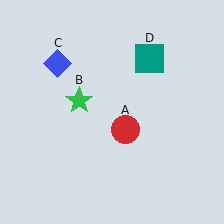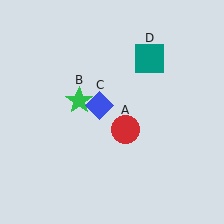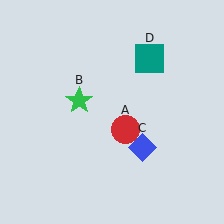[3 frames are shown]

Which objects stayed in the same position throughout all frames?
Red circle (object A) and green star (object B) and teal square (object D) remained stationary.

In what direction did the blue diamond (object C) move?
The blue diamond (object C) moved down and to the right.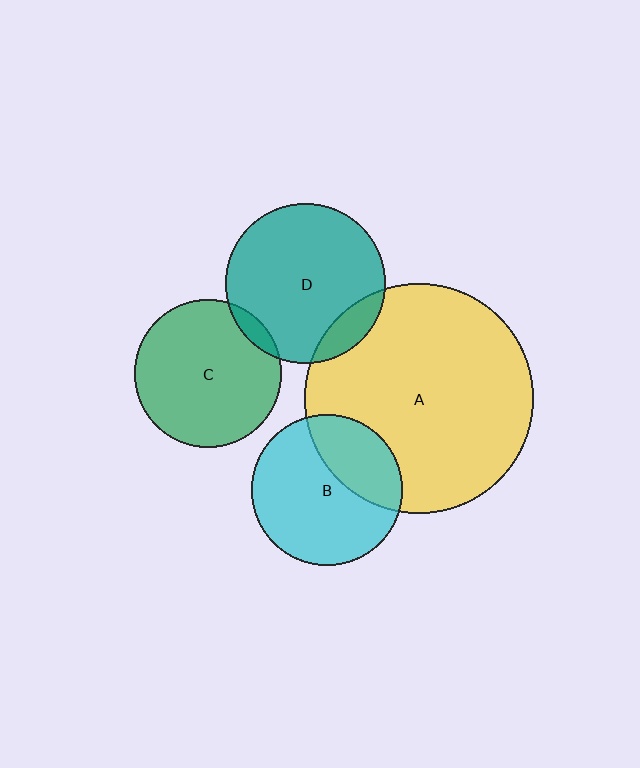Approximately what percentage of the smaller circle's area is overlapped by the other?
Approximately 30%.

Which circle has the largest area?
Circle A (yellow).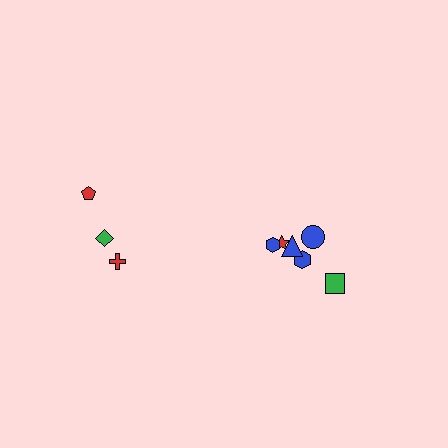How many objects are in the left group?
There are 3 objects.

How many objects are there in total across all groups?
There are 9 objects.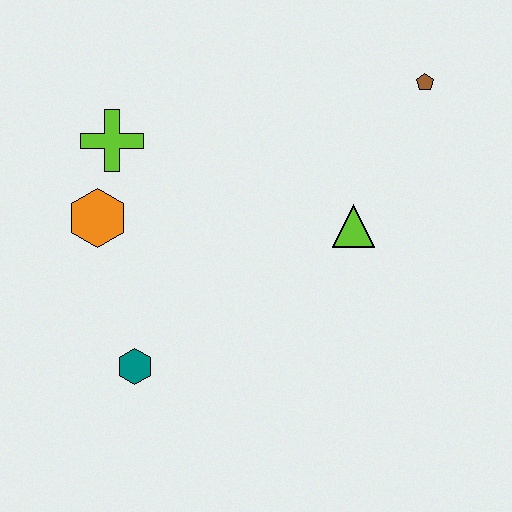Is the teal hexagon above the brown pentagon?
No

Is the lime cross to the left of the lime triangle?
Yes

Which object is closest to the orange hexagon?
The lime cross is closest to the orange hexagon.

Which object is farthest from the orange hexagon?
The brown pentagon is farthest from the orange hexagon.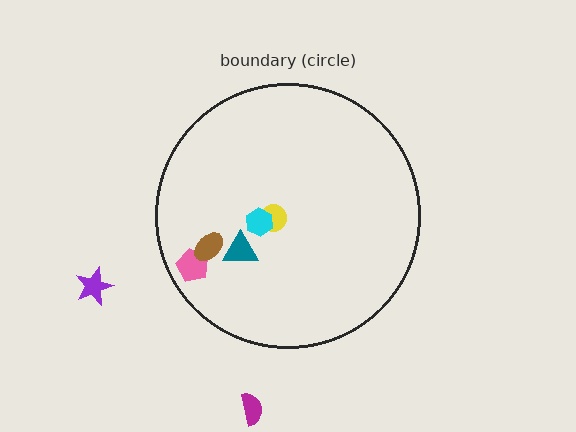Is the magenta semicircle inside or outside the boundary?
Outside.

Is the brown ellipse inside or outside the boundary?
Inside.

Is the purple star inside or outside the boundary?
Outside.